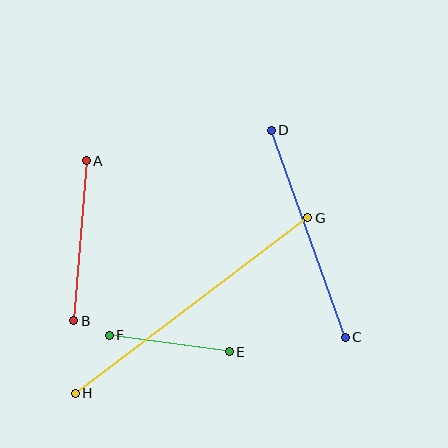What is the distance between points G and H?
The distance is approximately 291 pixels.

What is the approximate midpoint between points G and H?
The midpoint is at approximately (191, 306) pixels.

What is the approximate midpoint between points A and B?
The midpoint is at approximately (80, 241) pixels.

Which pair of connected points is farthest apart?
Points G and H are farthest apart.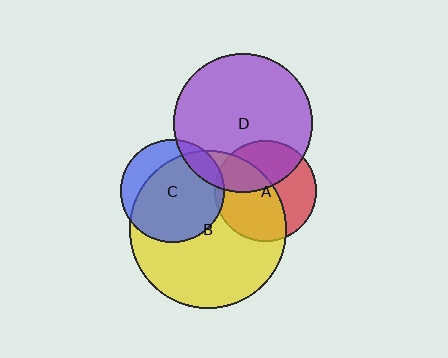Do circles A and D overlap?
Yes.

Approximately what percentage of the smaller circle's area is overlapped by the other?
Approximately 40%.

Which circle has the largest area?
Circle B (yellow).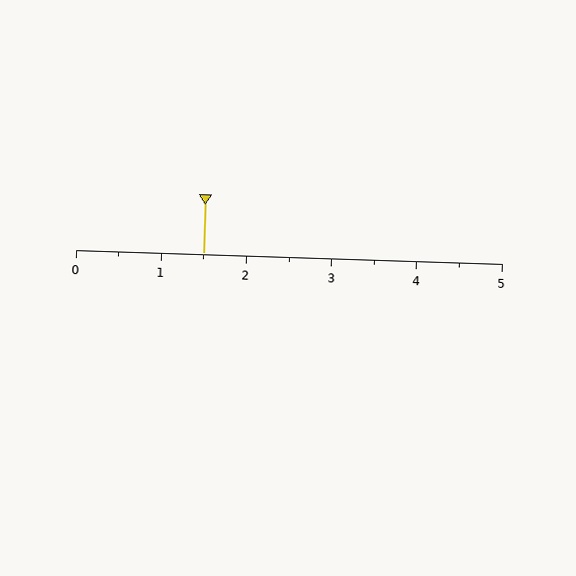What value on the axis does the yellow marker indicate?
The marker indicates approximately 1.5.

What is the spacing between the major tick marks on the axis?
The major ticks are spaced 1 apart.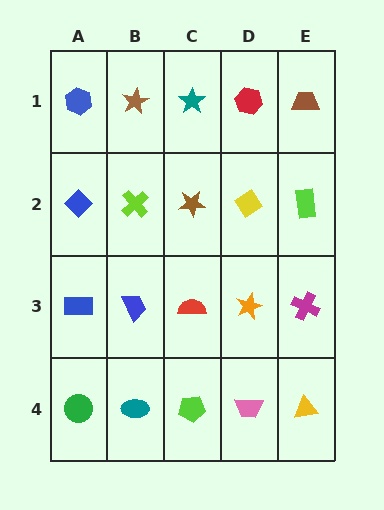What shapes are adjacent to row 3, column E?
A lime rectangle (row 2, column E), a yellow triangle (row 4, column E), an orange star (row 3, column D).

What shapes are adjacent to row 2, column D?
A red hexagon (row 1, column D), an orange star (row 3, column D), a brown star (row 2, column C), a lime rectangle (row 2, column E).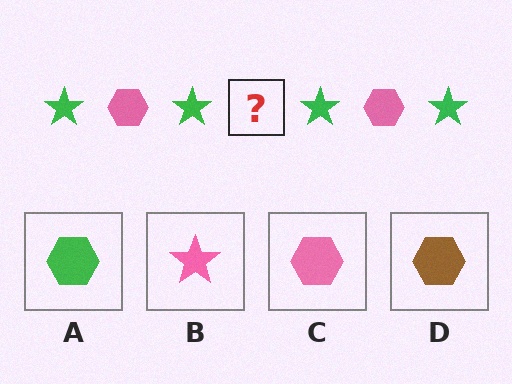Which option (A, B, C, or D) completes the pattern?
C.